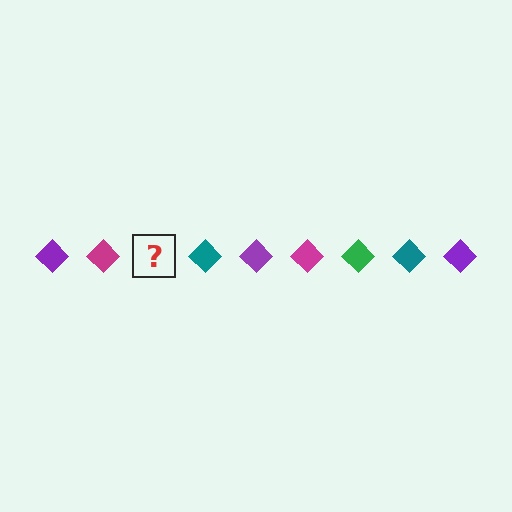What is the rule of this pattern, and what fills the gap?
The rule is that the pattern cycles through purple, magenta, green, teal diamonds. The gap should be filled with a green diamond.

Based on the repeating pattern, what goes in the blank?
The blank should be a green diamond.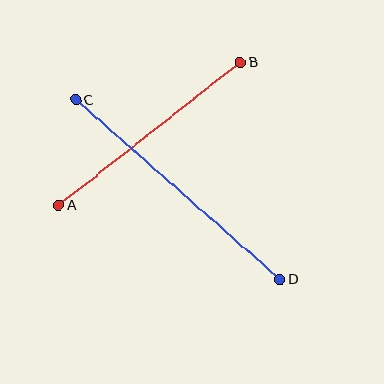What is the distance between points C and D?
The distance is approximately 272 pixels.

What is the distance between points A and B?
The distance is approximately 231 pixels.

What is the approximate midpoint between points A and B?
The midpoint is at approximately (150, 134) pixels.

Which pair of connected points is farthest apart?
Points C and D are farthest apart.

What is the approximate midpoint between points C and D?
The midpoint is at approximately (178, 190) pixels.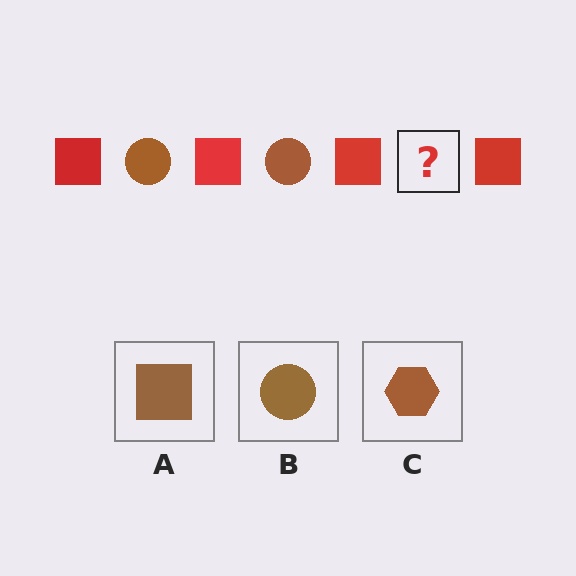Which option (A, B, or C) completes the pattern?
B.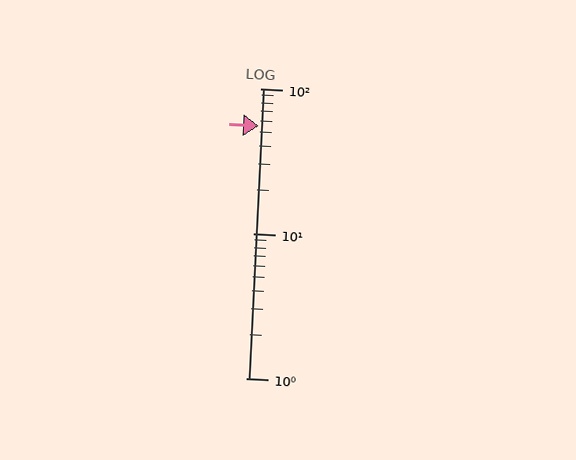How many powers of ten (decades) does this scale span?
The scale spans 2 decades, from 1 to 100.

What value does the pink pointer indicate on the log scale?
The pointer indicates approximately 55.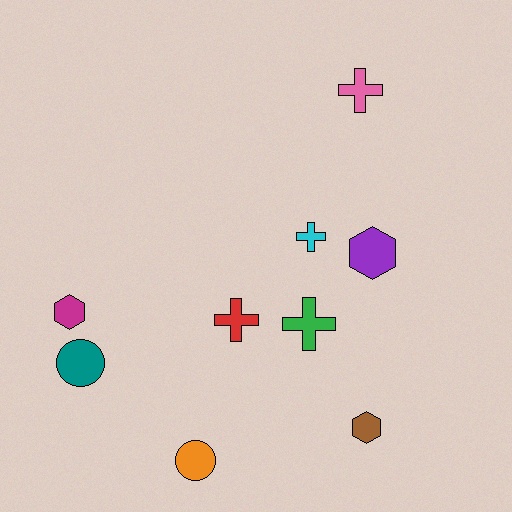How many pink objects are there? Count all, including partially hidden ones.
There is 1 pink object.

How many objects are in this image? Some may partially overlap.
There are 9 objects.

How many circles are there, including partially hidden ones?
There are 2 circles.